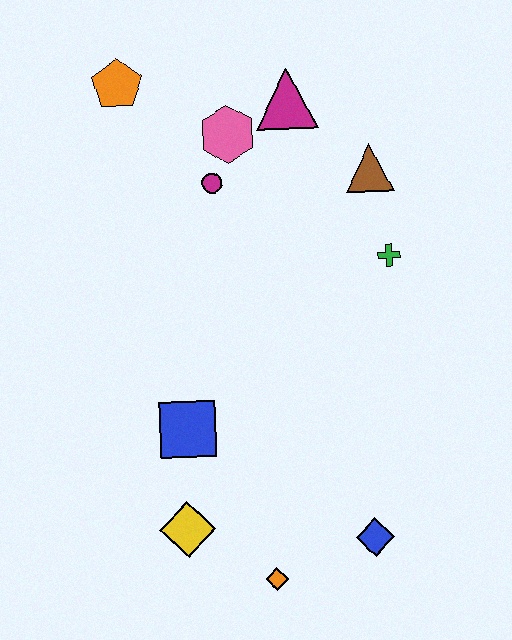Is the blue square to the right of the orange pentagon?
Yes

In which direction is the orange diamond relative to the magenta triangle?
The orange diamond is below the magenta triangle.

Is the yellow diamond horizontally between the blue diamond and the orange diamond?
No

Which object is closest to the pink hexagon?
The magenta circle is closest to the pink hexagon.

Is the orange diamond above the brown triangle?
No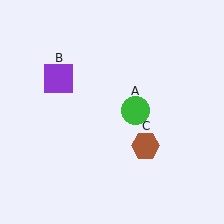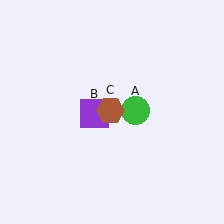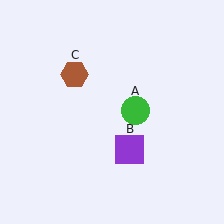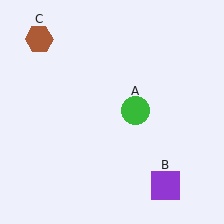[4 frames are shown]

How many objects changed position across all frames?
2 objects changed position: purple square (object B), brown hexagon (object C).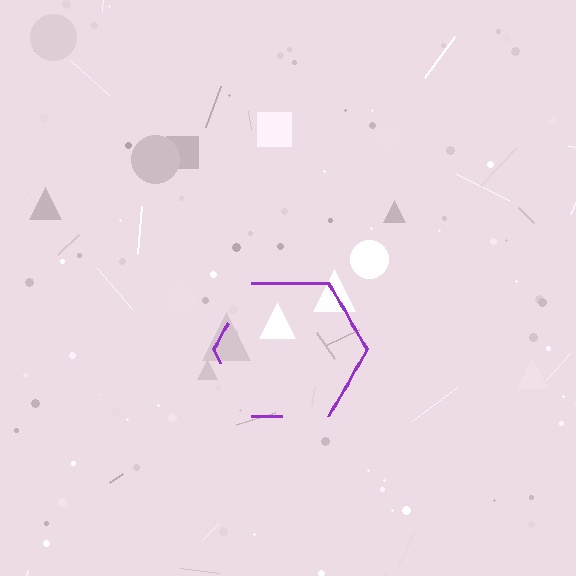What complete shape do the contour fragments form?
The contour fragments form a hexagon.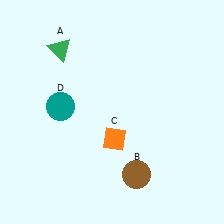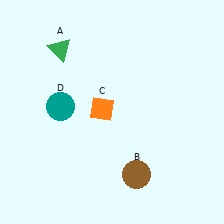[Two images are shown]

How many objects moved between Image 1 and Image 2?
1 object moved between the two images.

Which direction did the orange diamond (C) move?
The orange diamond (C) moved up.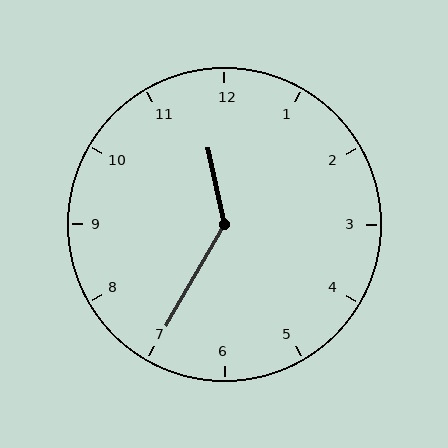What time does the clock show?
11:35.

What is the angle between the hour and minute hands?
Approximately 138 degrees.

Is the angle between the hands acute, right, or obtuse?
It is obtuse.